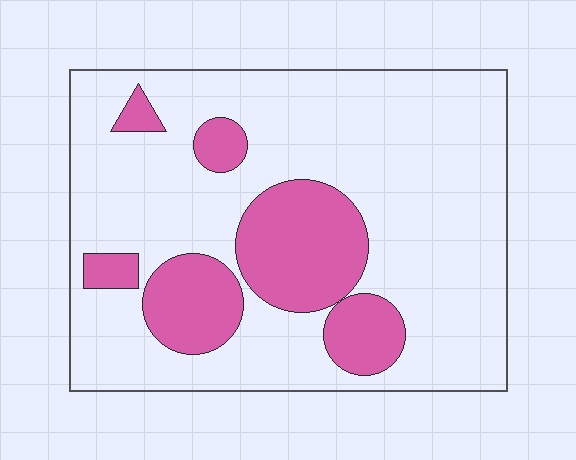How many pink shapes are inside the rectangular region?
6.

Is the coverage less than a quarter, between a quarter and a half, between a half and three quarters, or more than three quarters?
Less than a quarter.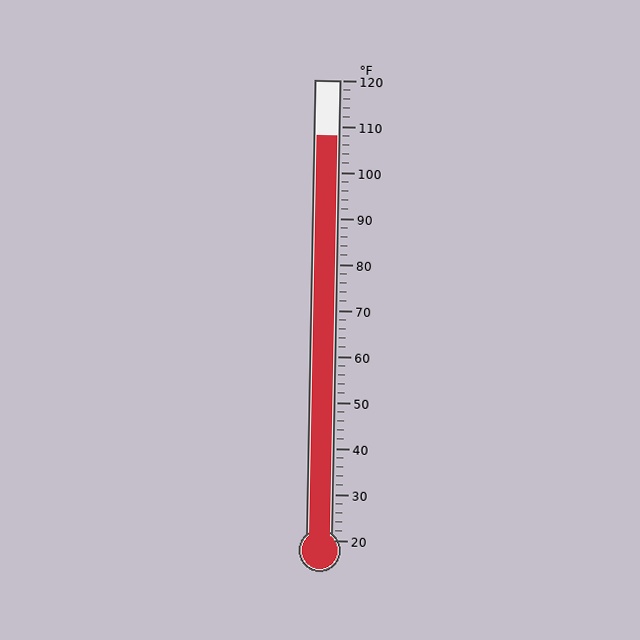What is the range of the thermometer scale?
The thermometer scale ranges from 20°F to 120°F.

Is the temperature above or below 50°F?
The temperature is above 50°F.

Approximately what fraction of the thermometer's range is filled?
The thermometer is filled to approximately 90% of its range.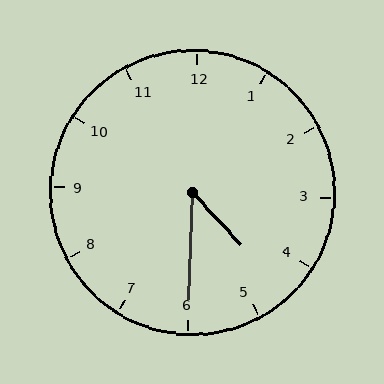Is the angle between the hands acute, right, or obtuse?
It is acute.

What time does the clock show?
4:30.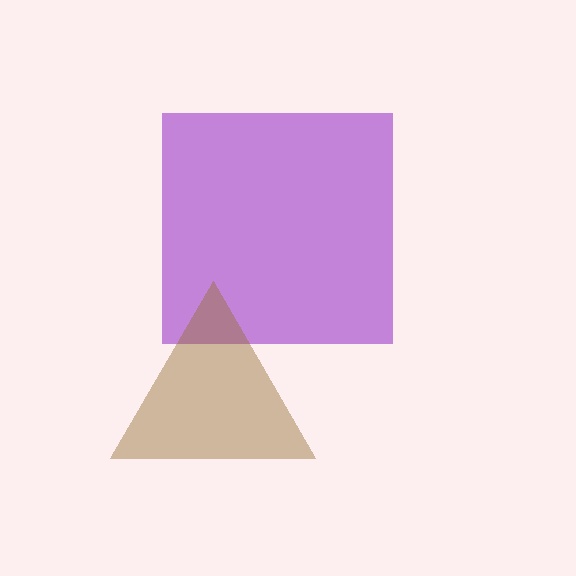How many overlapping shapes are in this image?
There are 2 overlapping shapes in the image.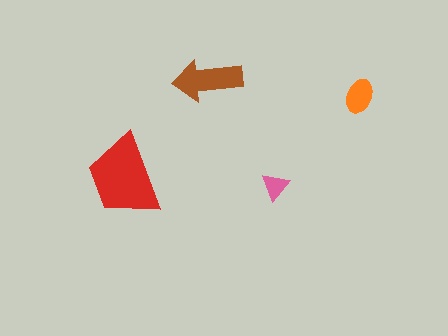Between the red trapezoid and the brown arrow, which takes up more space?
The red trapezoid.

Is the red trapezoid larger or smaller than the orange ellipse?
Larger.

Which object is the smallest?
The pink triangle.